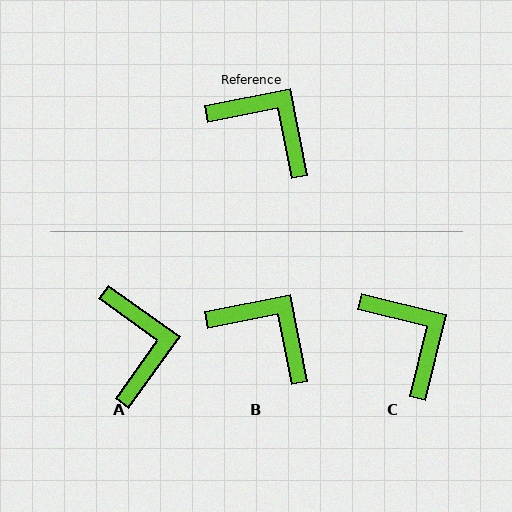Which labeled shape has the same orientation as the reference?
B.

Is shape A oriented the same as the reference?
No, it is off by about 47 degrees.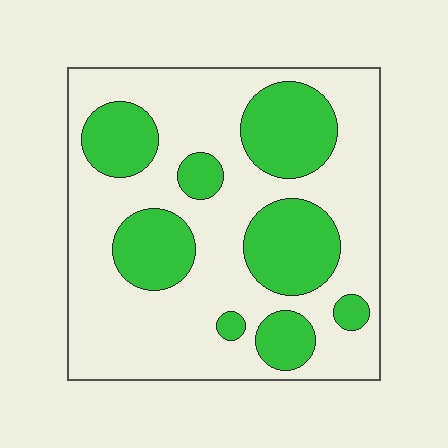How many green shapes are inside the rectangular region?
8.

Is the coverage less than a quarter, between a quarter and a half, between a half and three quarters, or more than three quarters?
Between a quarter and a half.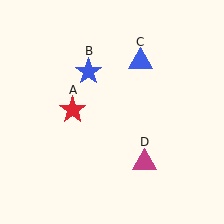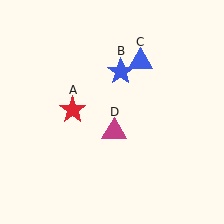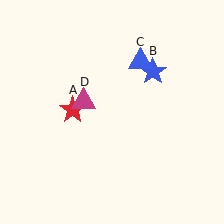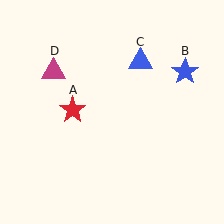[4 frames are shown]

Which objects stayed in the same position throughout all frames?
Red star (object A) and blue triangle (object C) remained stationary.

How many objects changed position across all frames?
2 objects changed position: blue star (object B), magenta triangle (object D).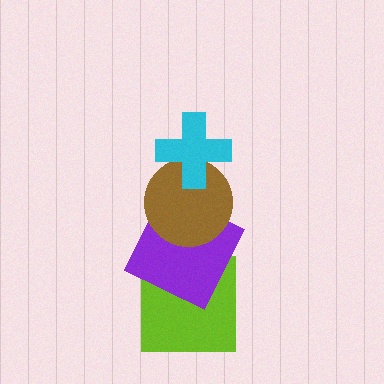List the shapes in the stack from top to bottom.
From top to bottom: the cyan cross, the brown circle, the purple square, the lime square.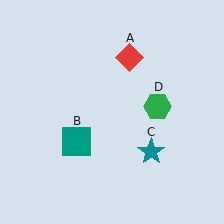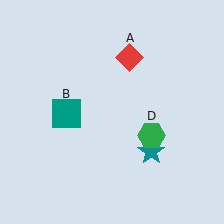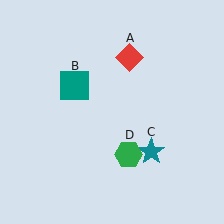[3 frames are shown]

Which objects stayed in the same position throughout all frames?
Red diamond (object A) and teal star (object C) remained stationary.